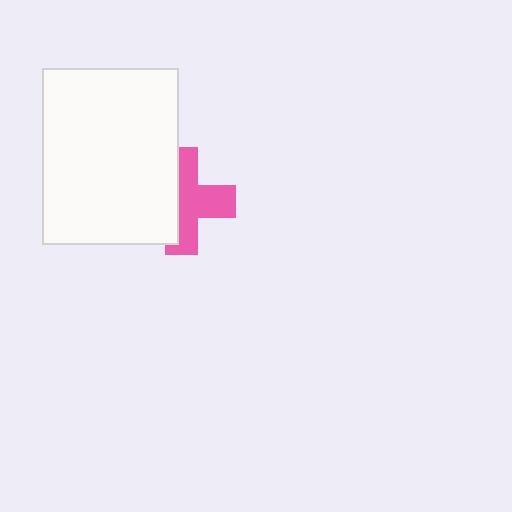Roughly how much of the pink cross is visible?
About half of it is visible (roughly 56%).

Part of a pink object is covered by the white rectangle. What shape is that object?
It is a cross.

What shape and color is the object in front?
The object in front is a white rectangle.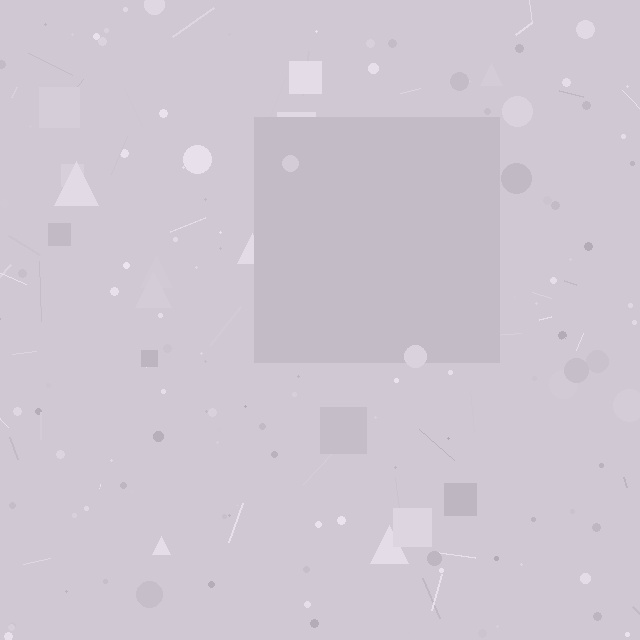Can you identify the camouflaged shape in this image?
The camouflaged shape is a square.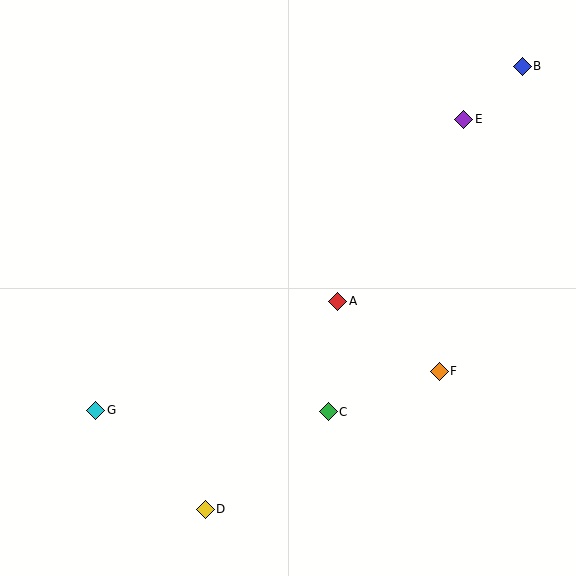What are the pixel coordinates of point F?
Point F is at (439, 371).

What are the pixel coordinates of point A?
Point A is at (338, 301).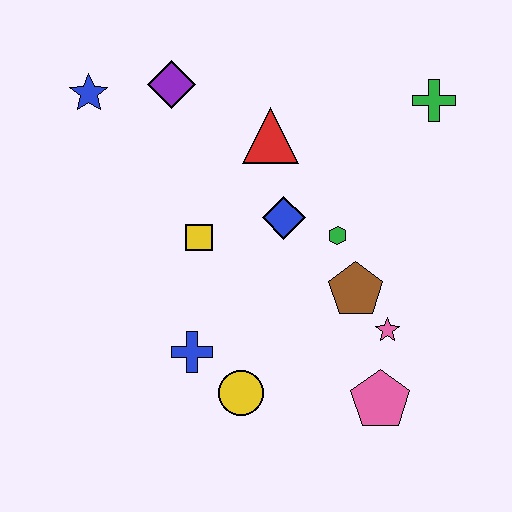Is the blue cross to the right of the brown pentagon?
No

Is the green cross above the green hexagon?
Yes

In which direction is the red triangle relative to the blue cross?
The red triangle is above the blue cross.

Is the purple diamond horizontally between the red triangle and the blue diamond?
No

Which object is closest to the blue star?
The purple diamond is closest to the blue star.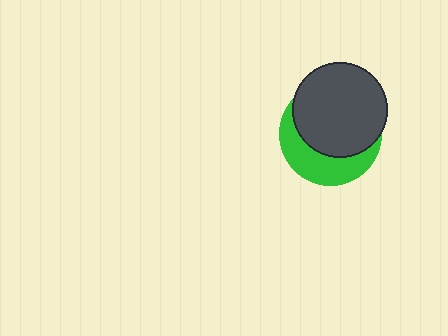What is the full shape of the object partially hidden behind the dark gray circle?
The partially hidden object is a green circle.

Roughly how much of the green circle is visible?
A small part of it is visible (roughly 38%).